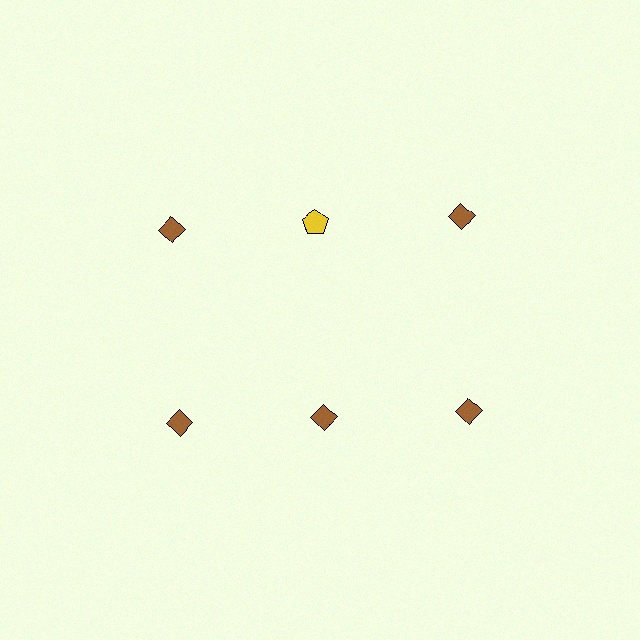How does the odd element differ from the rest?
It differs in both color (yellow instead of brown) and shape (pentagon instead of diamond).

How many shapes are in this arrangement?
There are 6 shapes arranged in a grid pattern.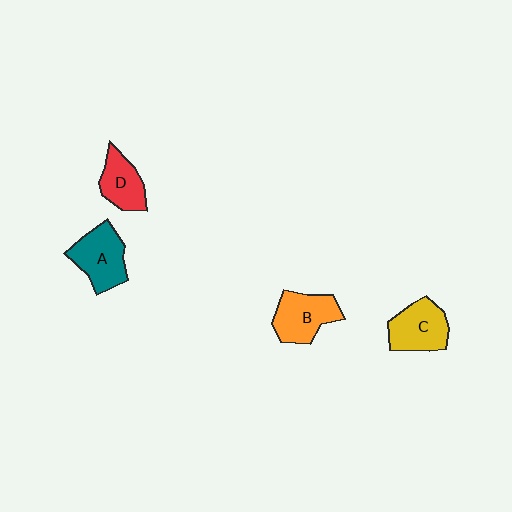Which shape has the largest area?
Shape A (teal).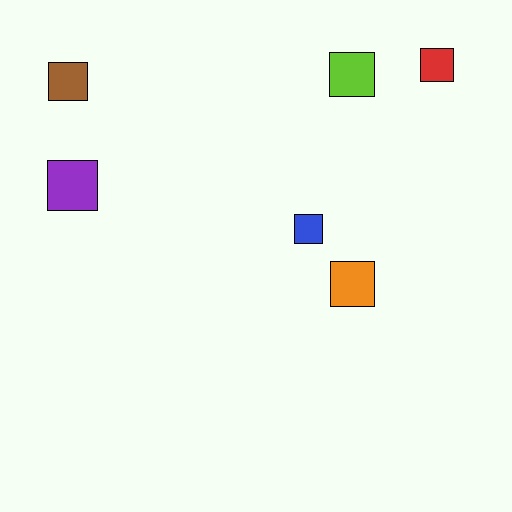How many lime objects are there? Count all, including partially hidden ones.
There is 1 lime object.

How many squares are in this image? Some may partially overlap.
There are 6 squares.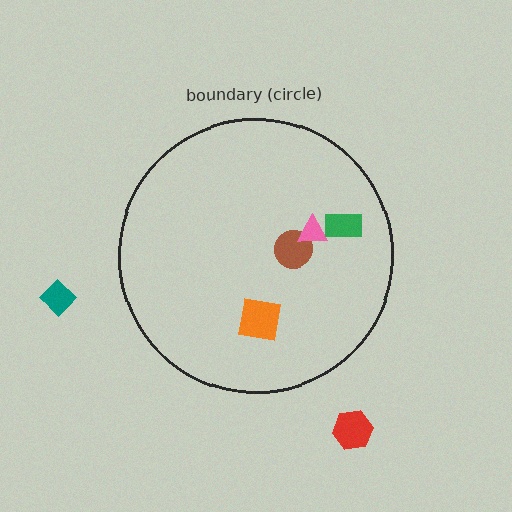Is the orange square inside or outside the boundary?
Inside.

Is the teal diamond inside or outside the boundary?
Outside.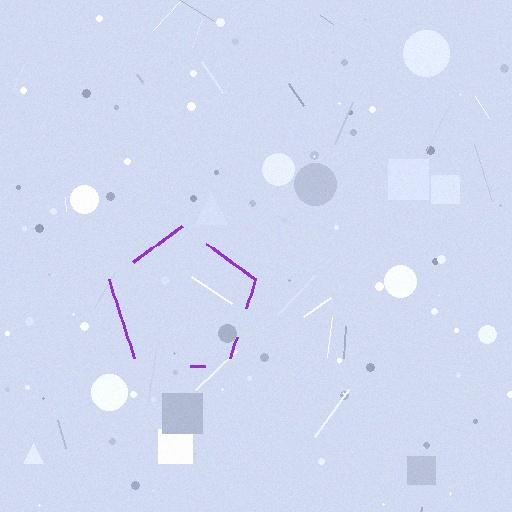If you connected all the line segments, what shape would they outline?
They would outline a pentagon.